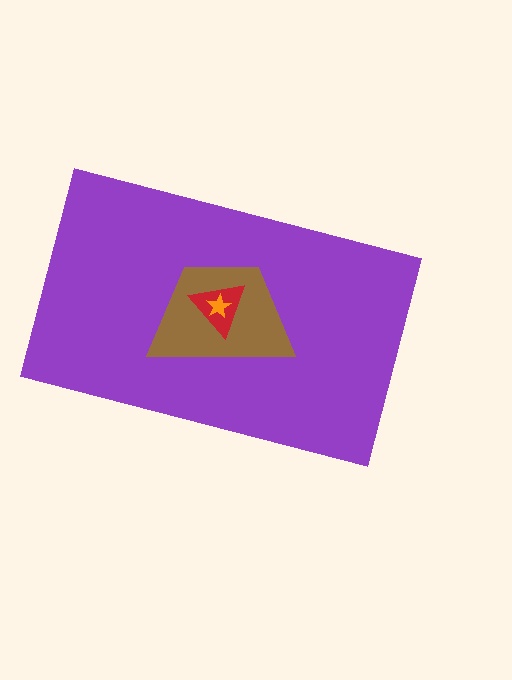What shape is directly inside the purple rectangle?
The brown trapezoid.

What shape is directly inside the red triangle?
The orange star.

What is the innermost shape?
The orange star.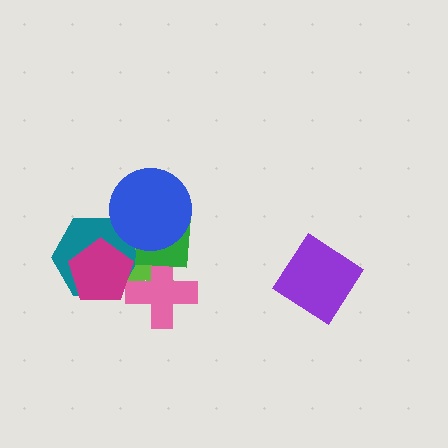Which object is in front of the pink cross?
The green square is in front of the pink cross.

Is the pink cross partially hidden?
Yes, it is partially covered by another shape.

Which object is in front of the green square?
The blue circle is in front of the green square.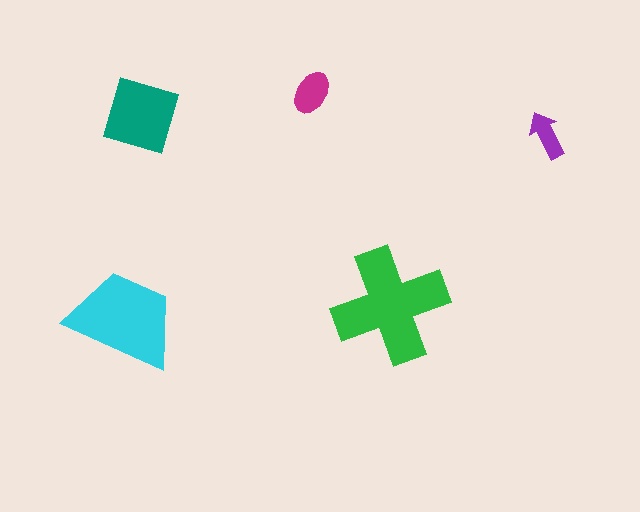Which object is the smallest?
The purple arrow.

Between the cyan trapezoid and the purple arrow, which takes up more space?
The cyan trapezoid.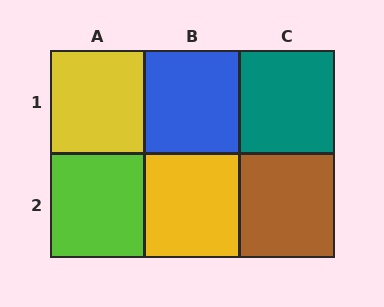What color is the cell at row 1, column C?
Teal.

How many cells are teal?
1 cell is teal.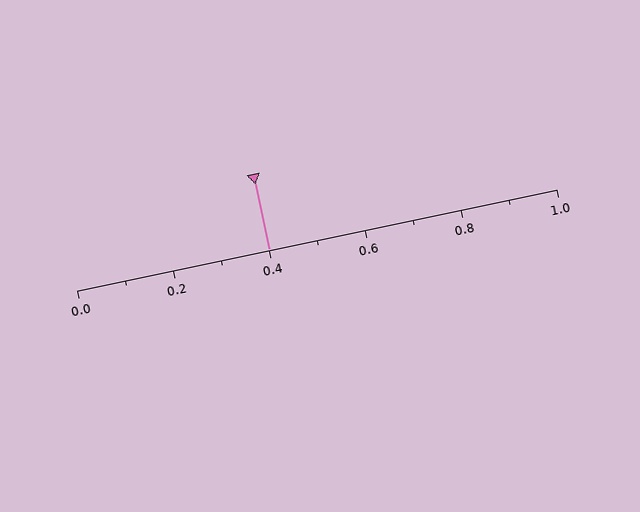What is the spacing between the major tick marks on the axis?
The major ticks are spaced 0.2 apart.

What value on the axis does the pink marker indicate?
The marker indicates approximately 0.4.